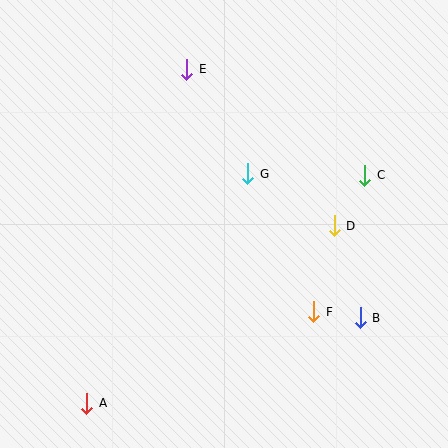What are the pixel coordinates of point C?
Point C is at (365, 175).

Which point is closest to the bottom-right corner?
Point B is closest to the bottom-right corner.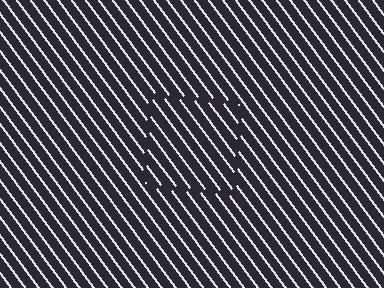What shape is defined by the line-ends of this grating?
An illusory square. The interior of the shape contains the same grating, shifted by half a period — the contour is defined by the phase discontinuity where line-ends from the inner and outer gratings abut.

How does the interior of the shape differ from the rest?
The interior of the shape contains the same grating, shifted by half a period — the contour is defined by the phase discontinuity where line-ends from the inner and outer gratings abut.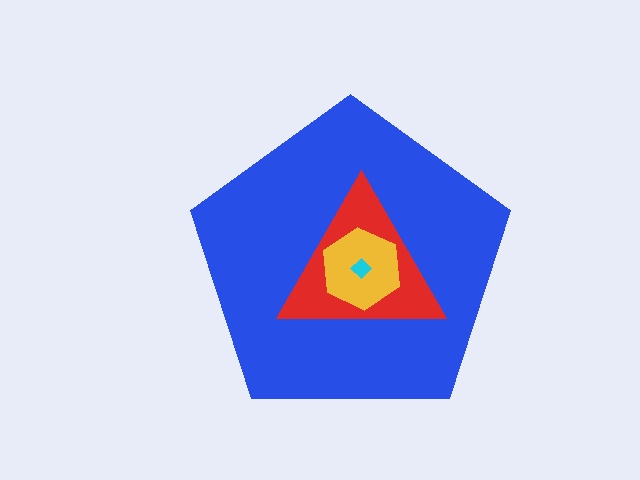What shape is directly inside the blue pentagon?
The red triangle.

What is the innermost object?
The cyan diamond.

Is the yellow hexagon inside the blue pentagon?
Yes.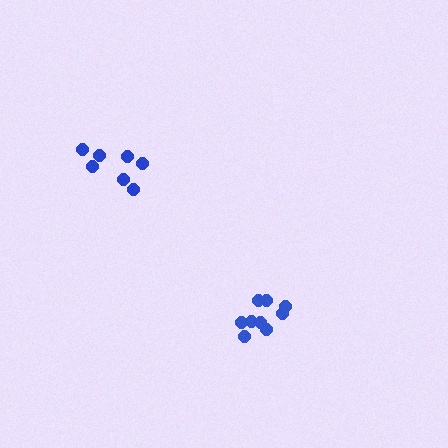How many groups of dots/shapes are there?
There are 2 groups.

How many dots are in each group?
Group 1: 7 dots, Group 2: 9 dots (16 total).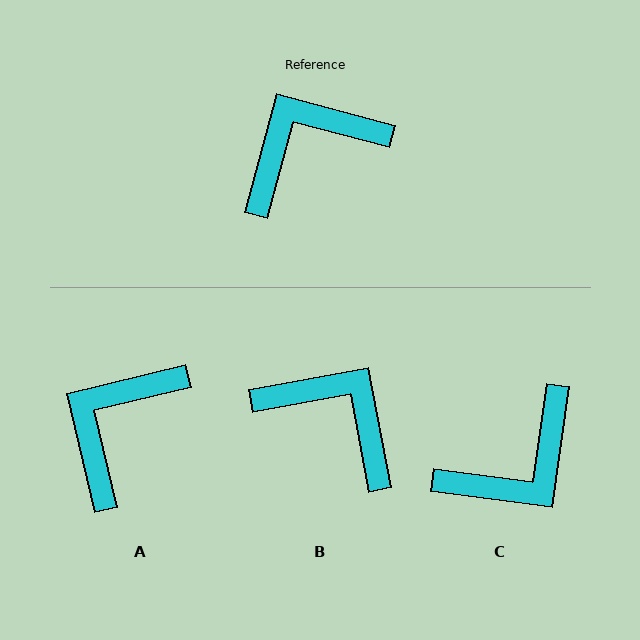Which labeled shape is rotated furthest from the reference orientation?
C, about 173 degrees away.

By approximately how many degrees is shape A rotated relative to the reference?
Approximately 28 degrees counter-clockwise.